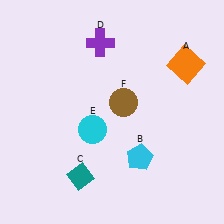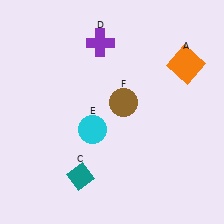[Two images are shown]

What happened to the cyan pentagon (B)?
The cyan pentagon (B) was removed in Image 2. It was in the bottom-right area of Image 1.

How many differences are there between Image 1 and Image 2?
There is 1 difference between the two images.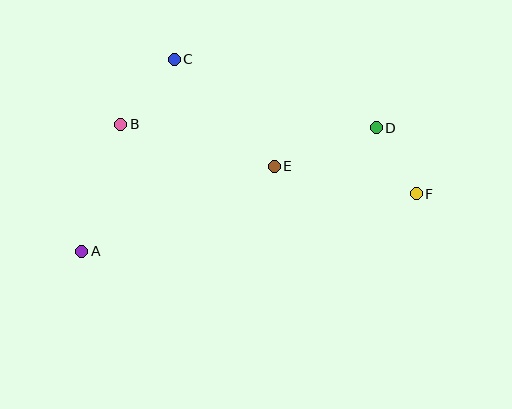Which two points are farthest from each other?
Points A and F are farthest from each other.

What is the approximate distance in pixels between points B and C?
The distance between B and C is approximately 84 pixels.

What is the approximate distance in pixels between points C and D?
The distance between C and D is approximately 213 pixels.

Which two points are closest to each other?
Points D and F are closest to each other.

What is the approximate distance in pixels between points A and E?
The distance between A and E is approximately 211 pixels.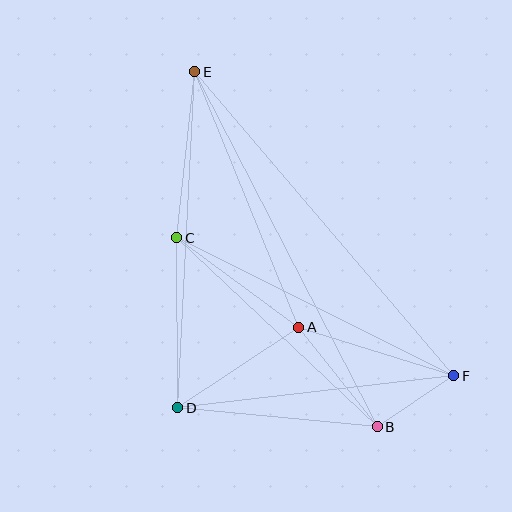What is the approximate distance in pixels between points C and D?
The distance between C and D is approximately 170 pixels.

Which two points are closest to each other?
Points B and F are closest to each other.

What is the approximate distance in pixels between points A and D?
The distance between A and D is approximately 145 pixels.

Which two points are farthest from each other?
Points B and E are farthest from each other.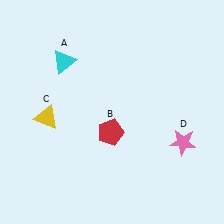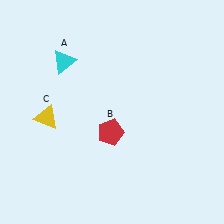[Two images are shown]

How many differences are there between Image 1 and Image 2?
There is 1 difference between the two images.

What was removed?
The pink star (D) was removed in Image 2.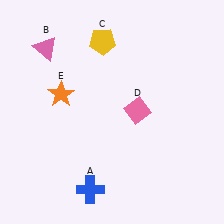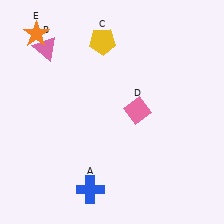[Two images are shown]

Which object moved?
The orange star (E) moved up.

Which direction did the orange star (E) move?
The orange star (E) moved up.